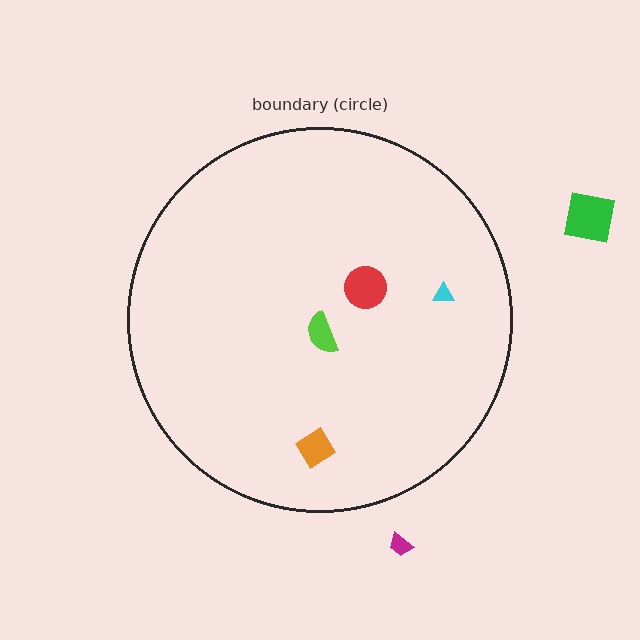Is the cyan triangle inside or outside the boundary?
Inside.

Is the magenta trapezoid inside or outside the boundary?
Outside.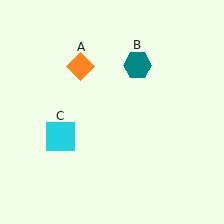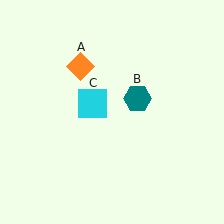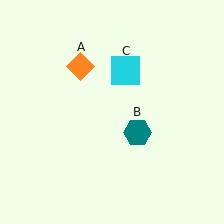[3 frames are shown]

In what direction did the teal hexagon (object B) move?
The teal hexagon (object B) moved down.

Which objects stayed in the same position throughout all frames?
Orange diamond (object A) remained stationary.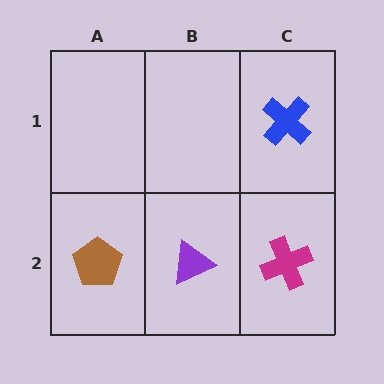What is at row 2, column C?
A magenta cross.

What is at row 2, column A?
A brown pentagon.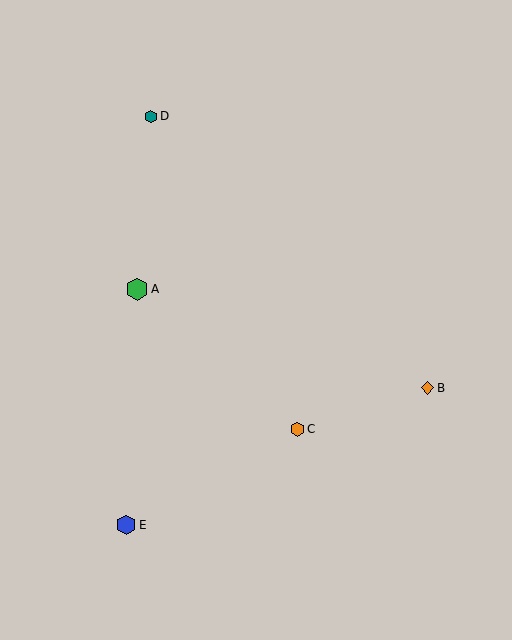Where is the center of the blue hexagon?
The center of the blue hexagon is at (126, 525).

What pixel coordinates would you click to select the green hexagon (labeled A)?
Click at (137, 289) to select the green hexagon A.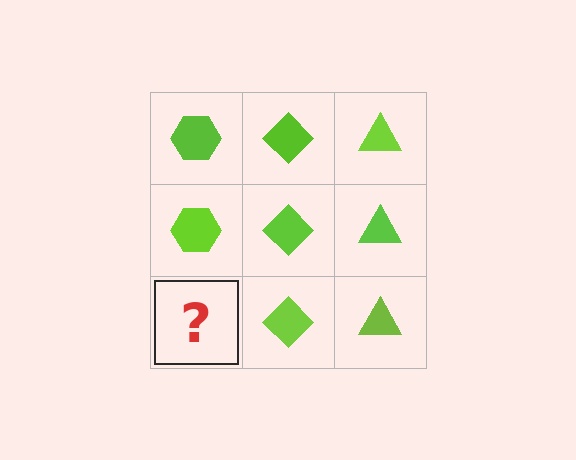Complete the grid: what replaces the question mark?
The question mark should be replaced with a lime hexagon.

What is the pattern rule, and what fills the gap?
The rule is that each column has a consistent shape. The gap should be filled with a lime hexagon.